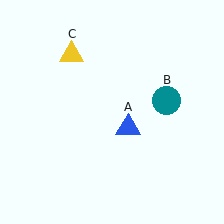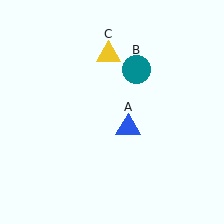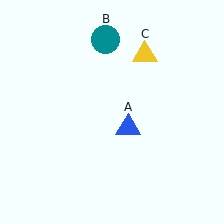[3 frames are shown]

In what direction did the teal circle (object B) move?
The teal circle (object B) moved up and to the left.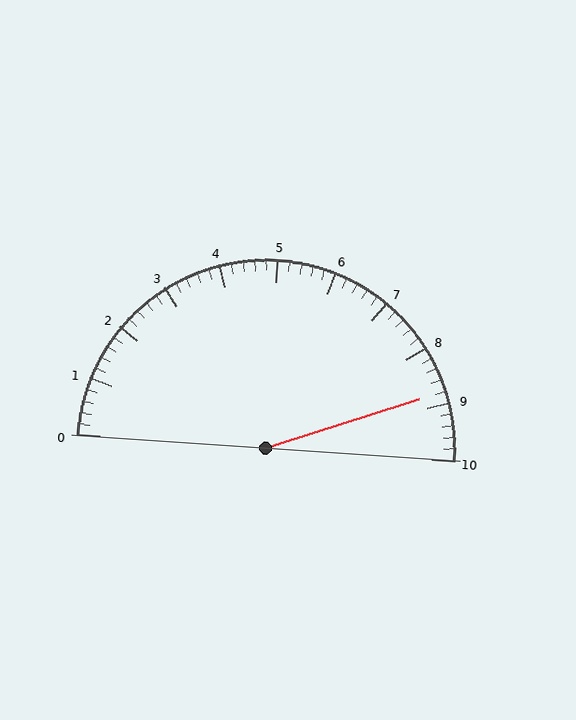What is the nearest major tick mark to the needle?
The nearest major tick mark is 9.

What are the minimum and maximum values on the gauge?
The gauge ranges from 0 to 10.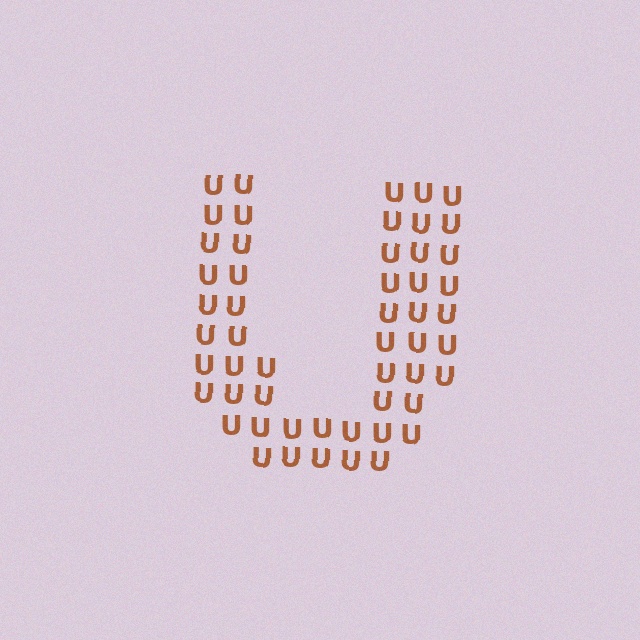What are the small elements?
The small elements are letter U's.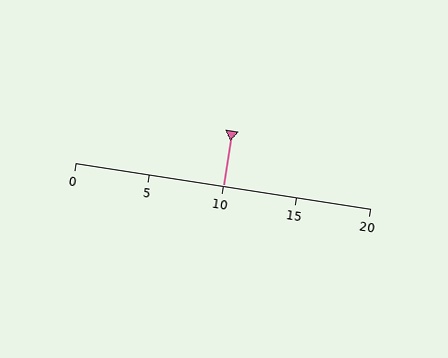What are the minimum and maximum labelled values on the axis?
The axis runs from 0 to 20.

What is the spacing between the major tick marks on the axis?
The major ticks are spaced 5 apart.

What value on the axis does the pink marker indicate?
The marker indicates approximately 10.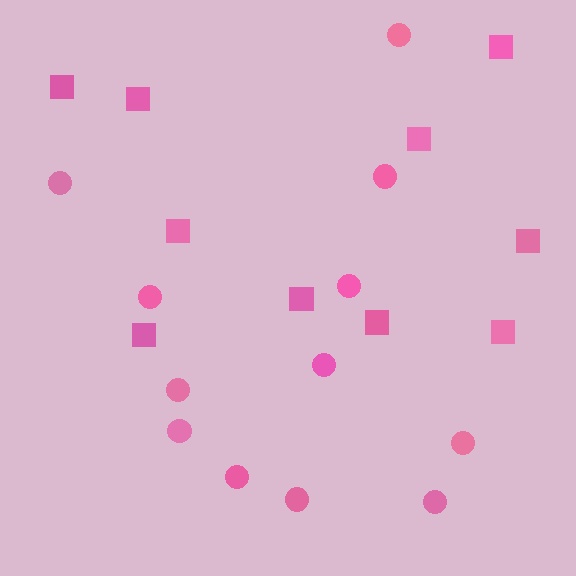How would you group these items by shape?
There are 2 groups: one group of squares (10) and one group of circles (12).